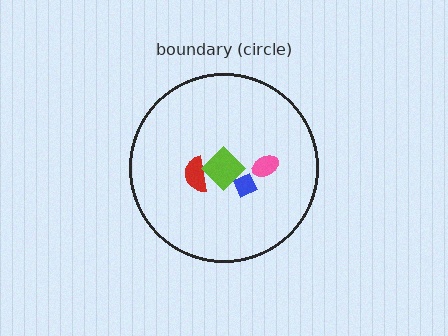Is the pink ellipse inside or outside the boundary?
Inside.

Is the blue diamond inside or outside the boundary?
Inside.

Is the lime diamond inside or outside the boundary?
Inside.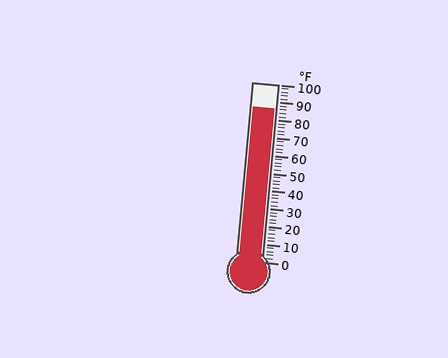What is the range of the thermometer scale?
The thermometer scale ranges from 0°F to 100°F.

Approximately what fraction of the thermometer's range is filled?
The thermometer is filled to approximately 85% of its range.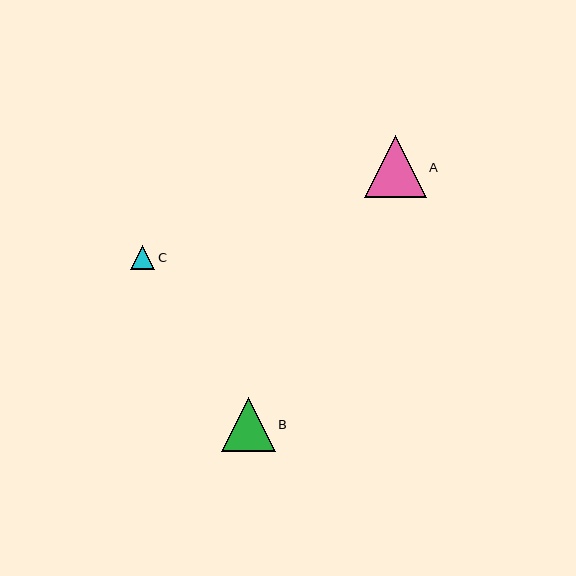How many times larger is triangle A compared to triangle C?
Triangle A is approximately 2.6 times the size of triangle C.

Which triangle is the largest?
Triangle A is the largest with a size of approximately 62 pixels.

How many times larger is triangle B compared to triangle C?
Triangle B is approximately 2.3 times the size of triangle C.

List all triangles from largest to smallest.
From largest to smallest: A, B, C.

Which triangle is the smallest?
Triangle C is the smallest with a size of approximately 24 pixels.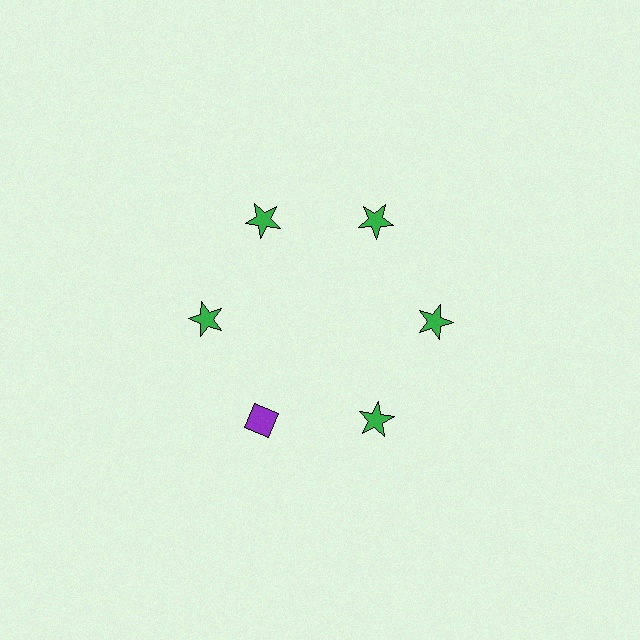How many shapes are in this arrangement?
There are 6 shapes arranged in a ring pattern.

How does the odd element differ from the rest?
It differs in both color (purple instead of green) and shape (diamond instead of star).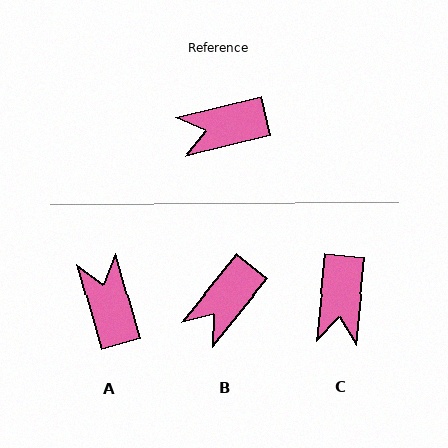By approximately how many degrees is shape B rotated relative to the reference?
Approximately 37 degrees counter-clockwise.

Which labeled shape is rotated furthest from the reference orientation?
A, about 88 degrees away.